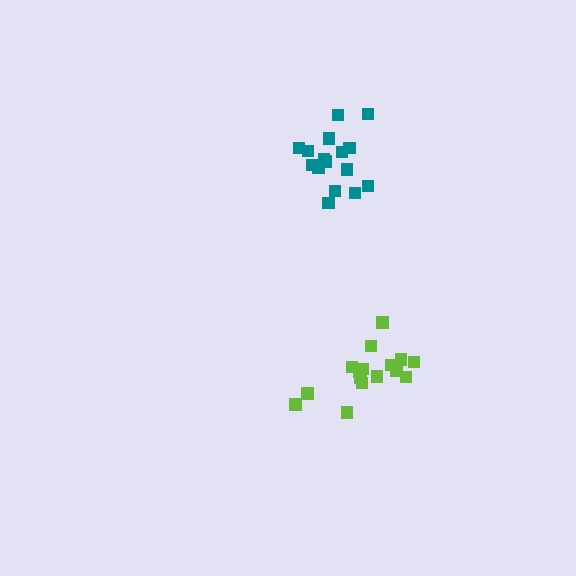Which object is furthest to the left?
The teal cluster is leftmost.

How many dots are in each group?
Group 1: 16 dots, Group 2: 16 dots (32 total).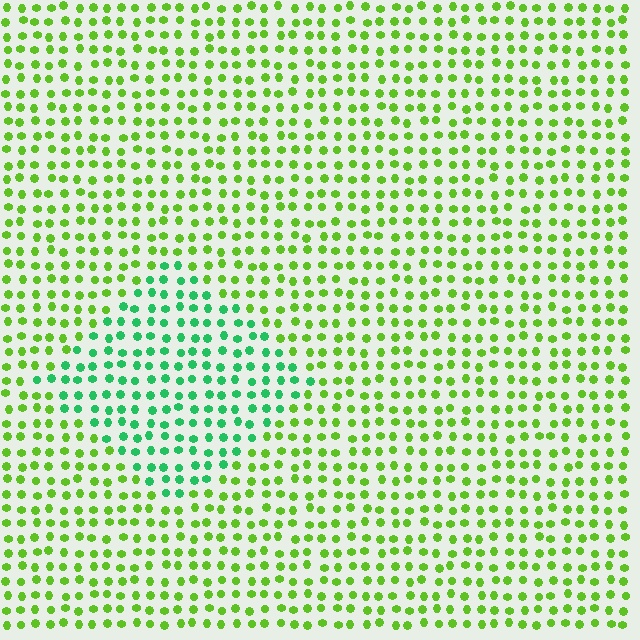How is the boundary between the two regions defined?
The boundary is defined purely by a slight shift in hue (about 46 degrees). Spacing, size, and orientation are identical on both sides.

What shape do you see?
I see a diamond.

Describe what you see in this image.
The image is filled with small lime elements in a uniform arrangement. A diamond-shaped region is visible where the elements are tinted to a slightly different hue, forming a subtle color boundary.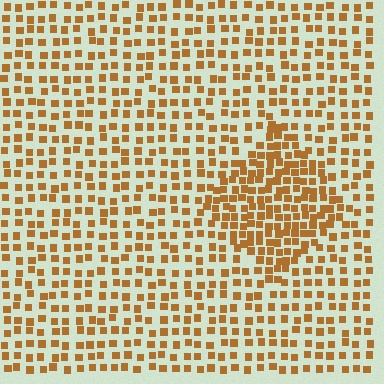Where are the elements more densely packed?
The elements are more densely packed inside the diamond boundary.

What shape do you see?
I see a diamond.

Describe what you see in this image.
The image contains small brown elements arranged at two different densities. A diamond-shaped region is visible where the elements are more densely packed than the surrounding area.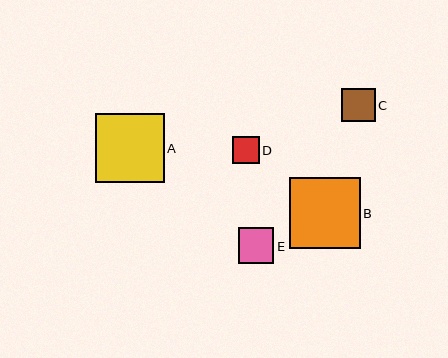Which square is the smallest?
Square D is the smallest with a size of approximately 27 pixels.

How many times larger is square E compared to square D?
Square E is approximately 1.3 times the size of square D.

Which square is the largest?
Square B is the largest with a size of approximately 71 pixels.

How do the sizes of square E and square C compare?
Square E and square C are approximately the same size.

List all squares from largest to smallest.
From largest to smallest: B, A, E, C, D.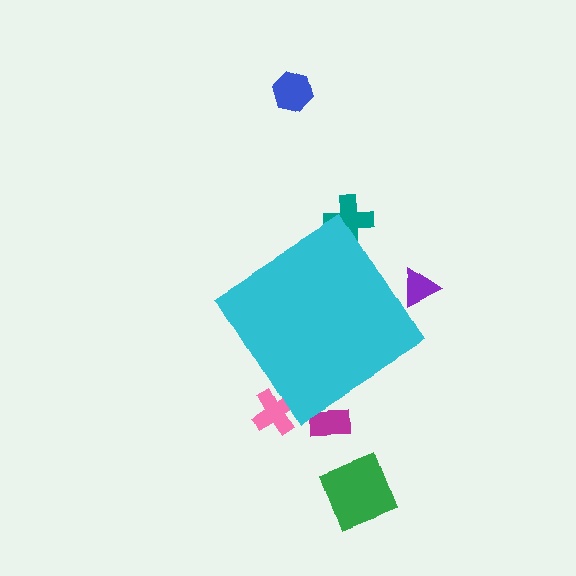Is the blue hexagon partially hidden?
No, the blue hexagon is fully visible.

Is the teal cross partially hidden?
Yes, the teal cross is partially hidden behind the cyan diamond.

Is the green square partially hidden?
No, the green square is fully visible.